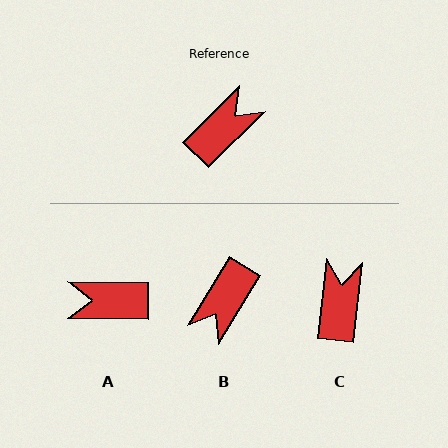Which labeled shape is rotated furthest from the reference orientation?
B, about 167 degrees away.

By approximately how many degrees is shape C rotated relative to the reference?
Approximately 38 degrees counter-clockwise.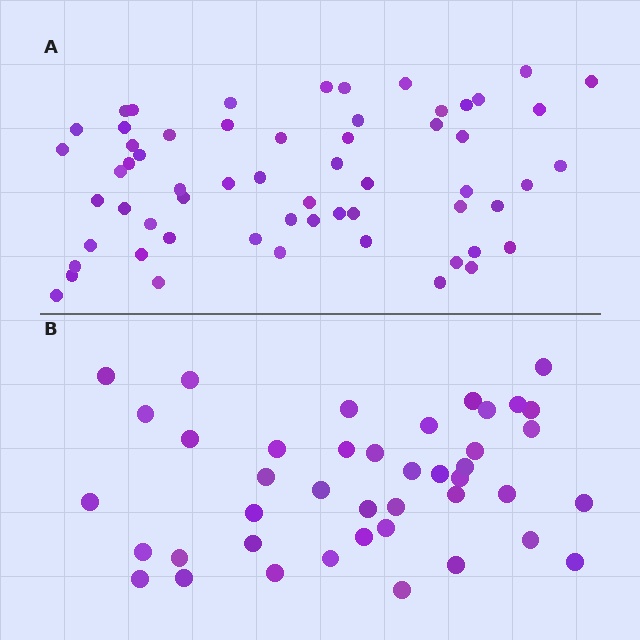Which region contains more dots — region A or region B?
Region A (the top region) has more dots.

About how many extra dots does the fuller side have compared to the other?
Region A has approximately 20 more dots than region B.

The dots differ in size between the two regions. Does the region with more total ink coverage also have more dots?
No. Region B has more total ink coverage because its dots are larger, but region A actually contains more individual dots. Total area can be misleading — the number of items is what matters here.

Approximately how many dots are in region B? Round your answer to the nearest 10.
About 40 dots. (The exact count is 42, which rounds to 40.)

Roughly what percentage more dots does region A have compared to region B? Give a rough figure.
About 45% more.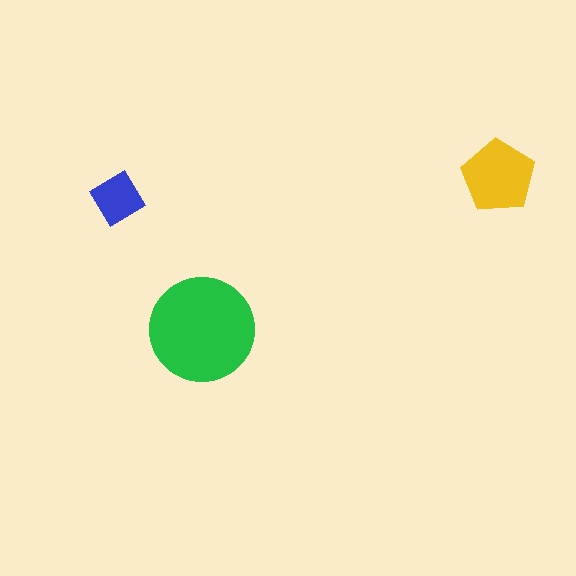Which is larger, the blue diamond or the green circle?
The green circle.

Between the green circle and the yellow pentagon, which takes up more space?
The green circle.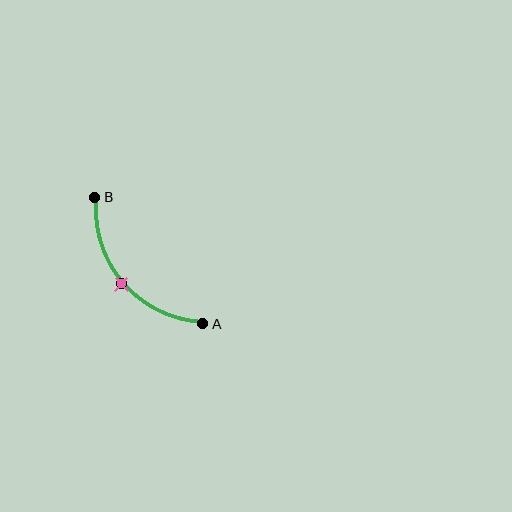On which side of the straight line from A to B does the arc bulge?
The arc bulges below and to the left of the straight line connecting A and B.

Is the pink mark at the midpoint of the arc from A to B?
Yes. The pink mark lies on the arc at equal arc-length from both A and B — it is the arc midpoint.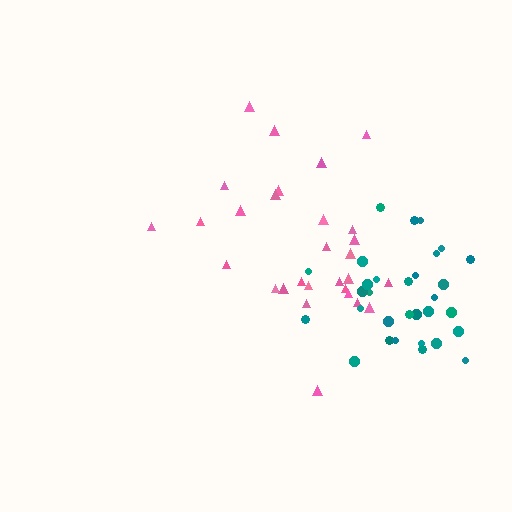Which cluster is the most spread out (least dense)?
Pink.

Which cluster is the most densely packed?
Teal.